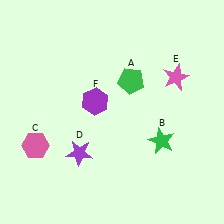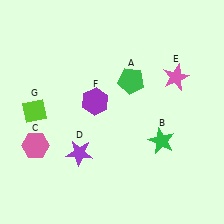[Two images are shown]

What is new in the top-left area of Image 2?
A lime diamond (G) was added in the top-left area of Image 2.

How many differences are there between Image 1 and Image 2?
There is 1 difference between the two images.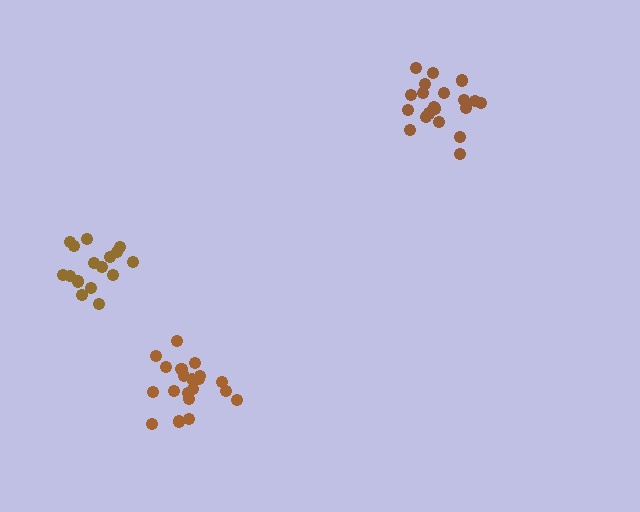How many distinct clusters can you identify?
There are 3 distinct clusters.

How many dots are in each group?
Group 1: 20 dots, Group 2: 20 dots, Group 3: 16 dots (56 total).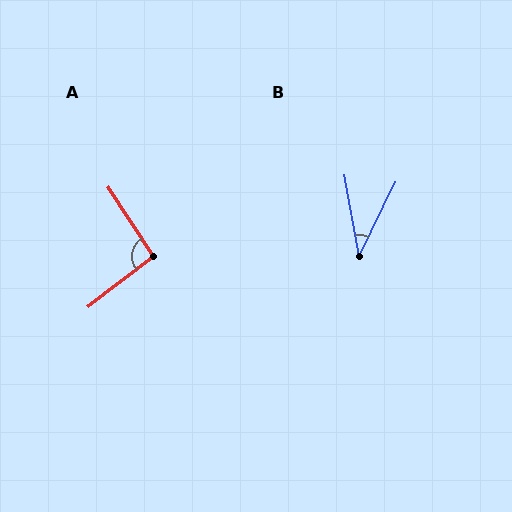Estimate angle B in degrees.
Approximately 36 degrees.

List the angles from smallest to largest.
B (36°), A (94°).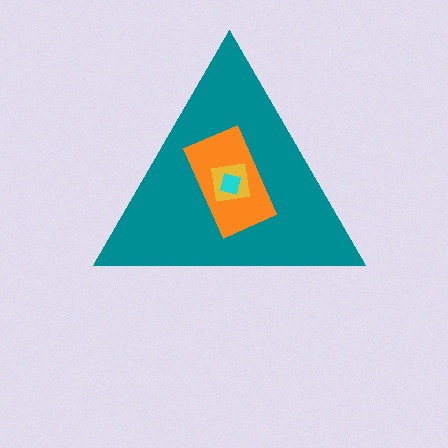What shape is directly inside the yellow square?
The cyan square.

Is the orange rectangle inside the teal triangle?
Yes.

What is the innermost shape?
The cyan square.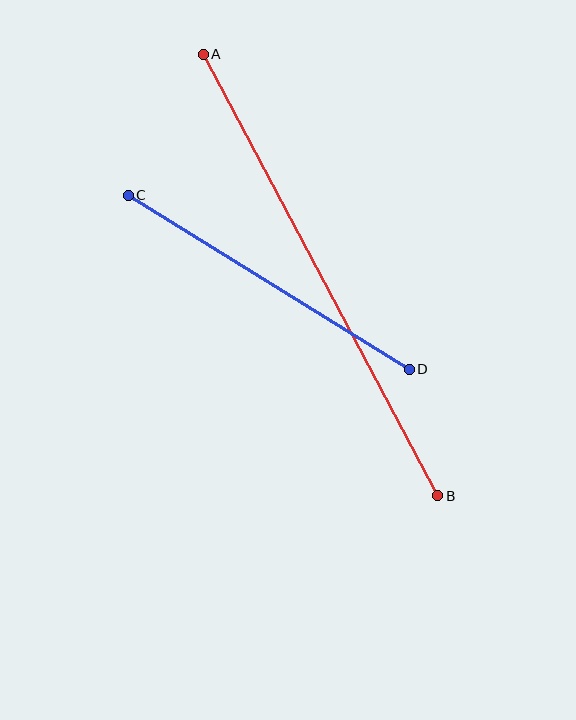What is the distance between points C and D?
The distance is approximately 330 pixels.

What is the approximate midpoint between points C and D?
The midpoint is at approximately (269, 282) pixels.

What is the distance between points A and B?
The distance is approximately 500 pixels.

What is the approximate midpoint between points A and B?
The midpoint is at approximately (321, 275) pixels.